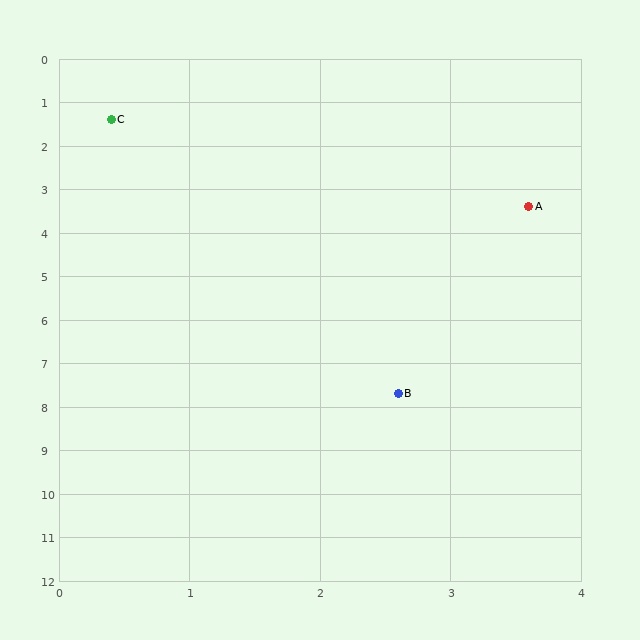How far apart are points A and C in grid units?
Points A and C are about 3.8 grid units apart.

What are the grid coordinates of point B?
Point B is at approximately (2.6, 7.7).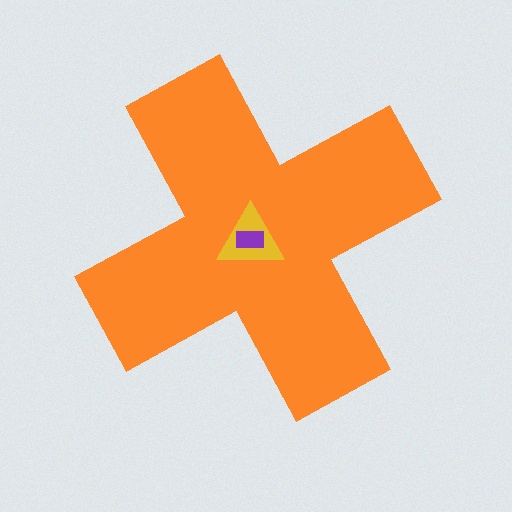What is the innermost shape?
The purple rectangle.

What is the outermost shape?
The orange cross.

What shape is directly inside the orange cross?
The yellow triangle.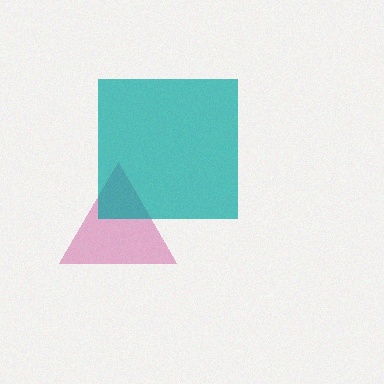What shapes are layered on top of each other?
The layered shapes are: a magenta triangle, a teal square.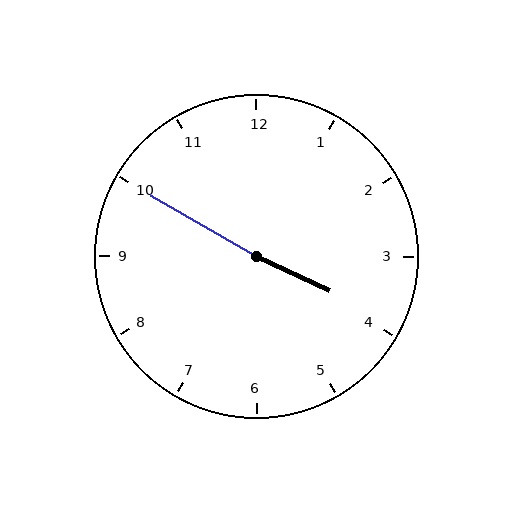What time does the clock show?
3:50.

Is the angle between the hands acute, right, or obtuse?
It is obtuse.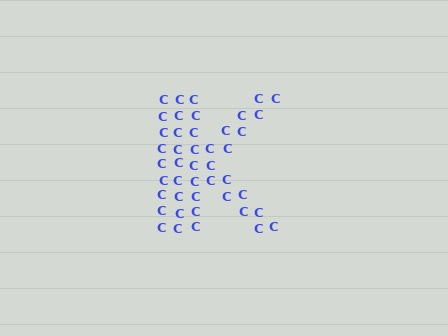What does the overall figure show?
The overall figure shows the letter K.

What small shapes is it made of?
It is made of small letter C's.